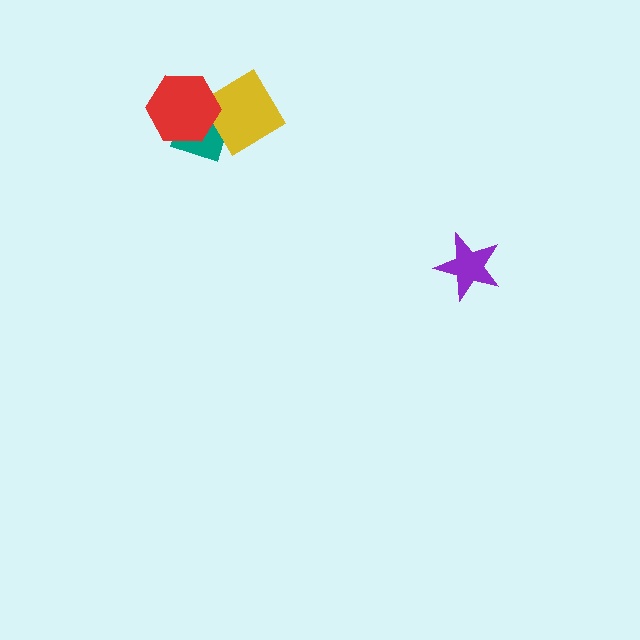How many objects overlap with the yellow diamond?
2 objects overlap with the yellow diamond.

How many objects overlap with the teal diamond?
2 objects overlap with the teal diamond.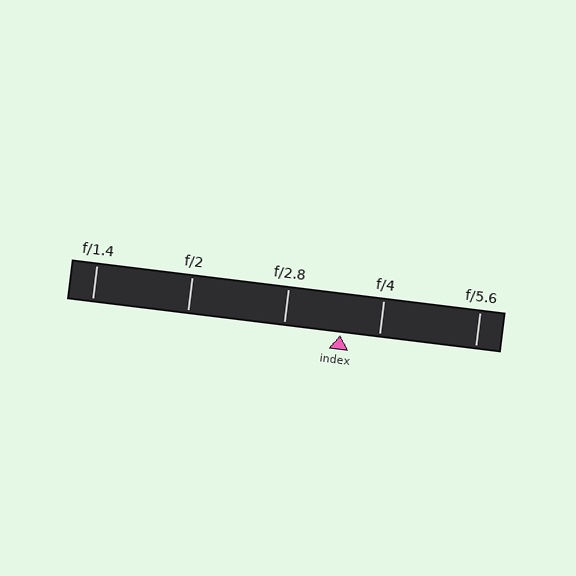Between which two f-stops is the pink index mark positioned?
The index mark is between f/2.8 and f/4.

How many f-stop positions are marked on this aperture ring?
There are 5 f-stop positions marked.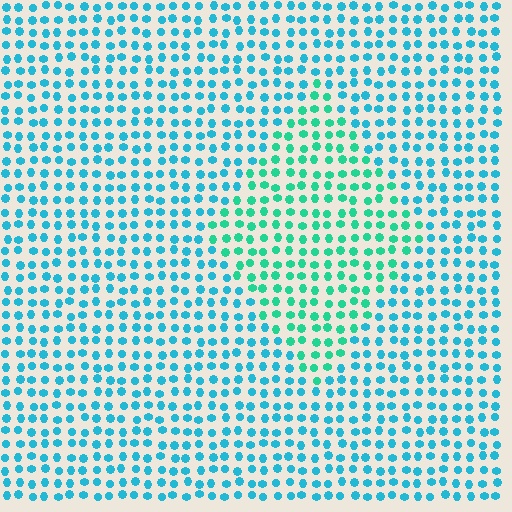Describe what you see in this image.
The image is filled with small cyan elements in a uniform arrangement. A diamond-shaped region is visible where the elements are tinted to a slightly different hue, forming a subtle color boundary.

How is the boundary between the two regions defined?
The boundary is defined purely by a slight shift in hue (about 32 degrees). Spacing, size, and orientation are identical on both sides.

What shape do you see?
I see a diamond.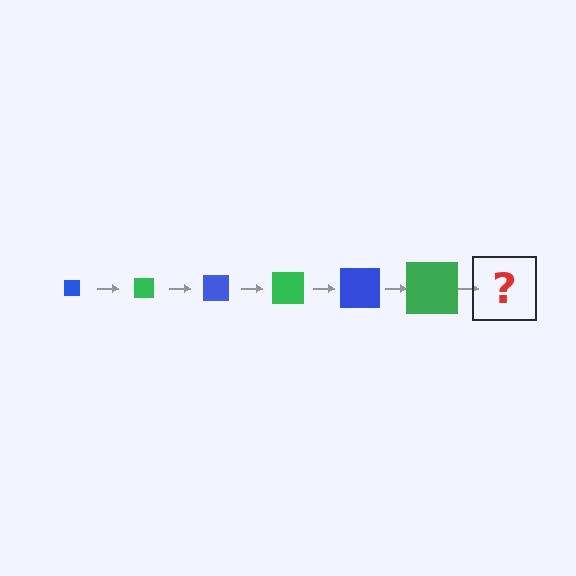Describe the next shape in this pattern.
It should be a blue square, larger than the previous one.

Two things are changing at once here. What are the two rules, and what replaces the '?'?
The two rules are that the square grows larger each step and the color cycles through blue and green. The '?' should be a blue square, larger than the previous one.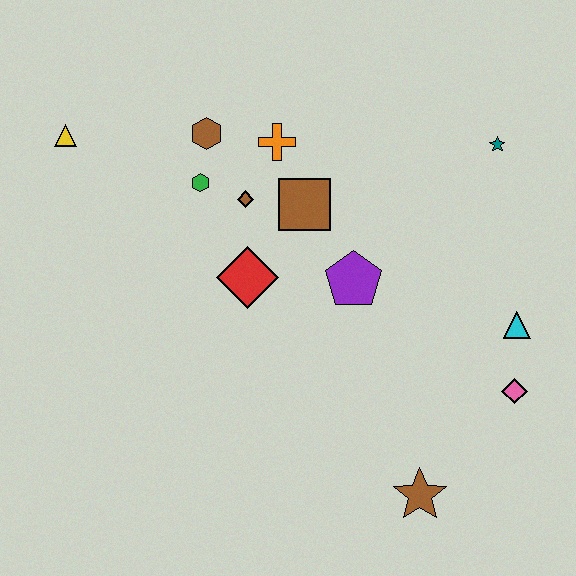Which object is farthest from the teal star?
The yellow triangle is farthest from the teal star.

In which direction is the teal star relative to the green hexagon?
The teal star is to the right of the green hexagon.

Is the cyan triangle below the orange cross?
Yes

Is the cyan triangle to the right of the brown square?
Yes